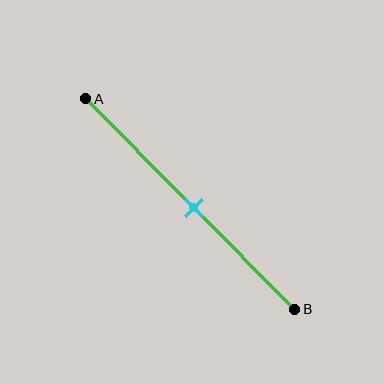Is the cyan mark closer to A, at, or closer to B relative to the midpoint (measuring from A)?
The cyan mark is approximately at the midpoint of segment AB.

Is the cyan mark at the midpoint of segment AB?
Yes, the mark is approximately at the midpoint.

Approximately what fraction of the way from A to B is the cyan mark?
The cyan mark is approximately 50% of the way from A to B.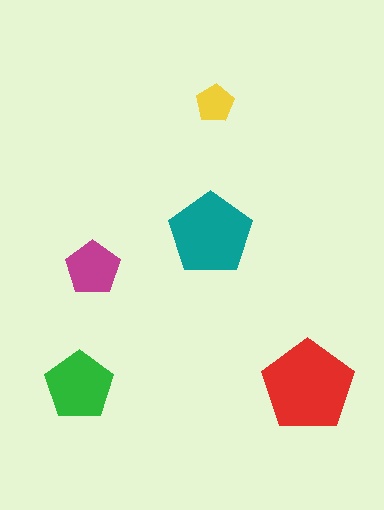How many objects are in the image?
There are 5 objects in the image.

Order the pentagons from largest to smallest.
the red one, the teal one, the green one, the magenta one, the yellow one.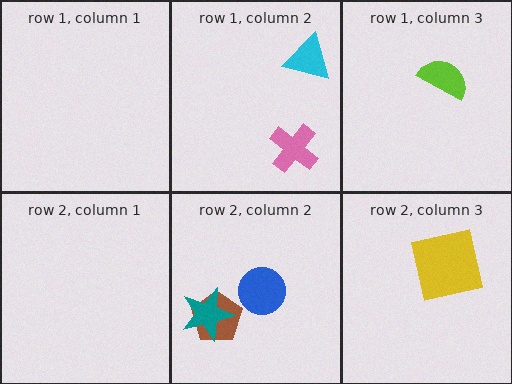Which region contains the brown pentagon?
The row 2, column 2 region.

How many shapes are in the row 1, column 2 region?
2.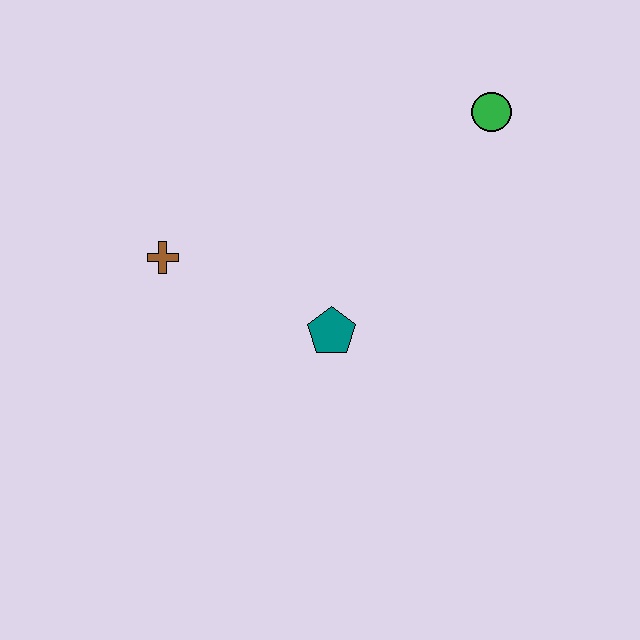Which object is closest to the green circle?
The teal pentagon is closest to the green circle.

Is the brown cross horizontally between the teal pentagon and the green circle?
No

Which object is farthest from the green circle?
The brown cross is farthest from the green circle.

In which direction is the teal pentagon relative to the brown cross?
The teal pentagon is to the right of the brown cross.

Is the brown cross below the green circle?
Yes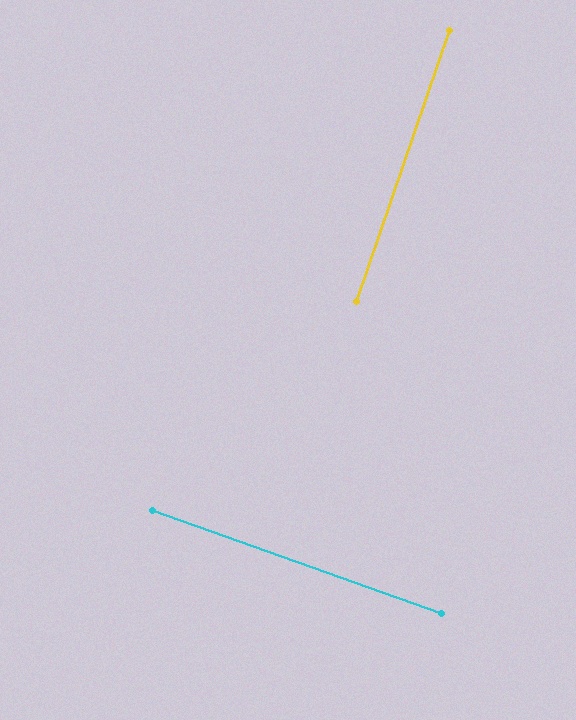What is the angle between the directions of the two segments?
Approximately 89 degrees.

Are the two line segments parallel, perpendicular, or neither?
Perpendicular — they meet at approximately 89°.